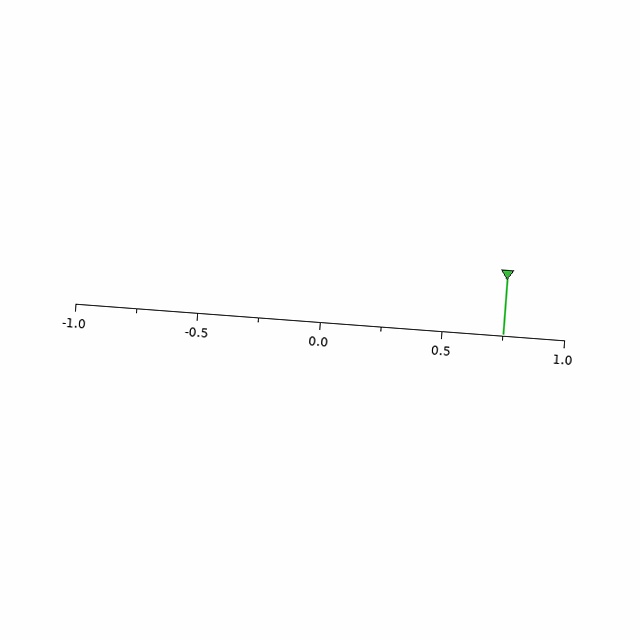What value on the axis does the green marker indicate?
The marker indicates approximately 0.75.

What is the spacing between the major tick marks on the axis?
The major ticks are spaced 0.5 apart.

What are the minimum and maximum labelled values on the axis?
The axis runs from -1.0 to 1.0.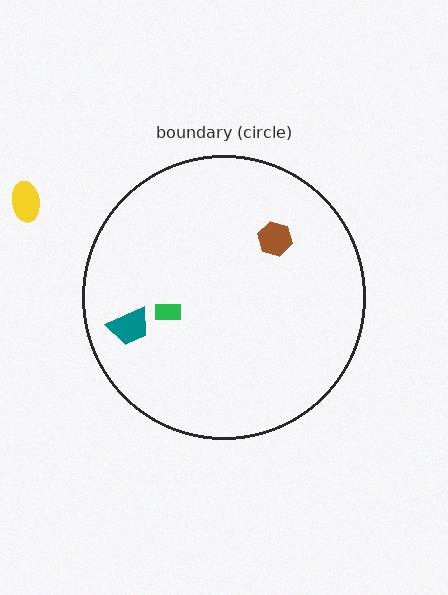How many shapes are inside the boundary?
3 inside, 1 outside.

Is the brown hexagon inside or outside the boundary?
Inside.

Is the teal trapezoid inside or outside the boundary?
Inside.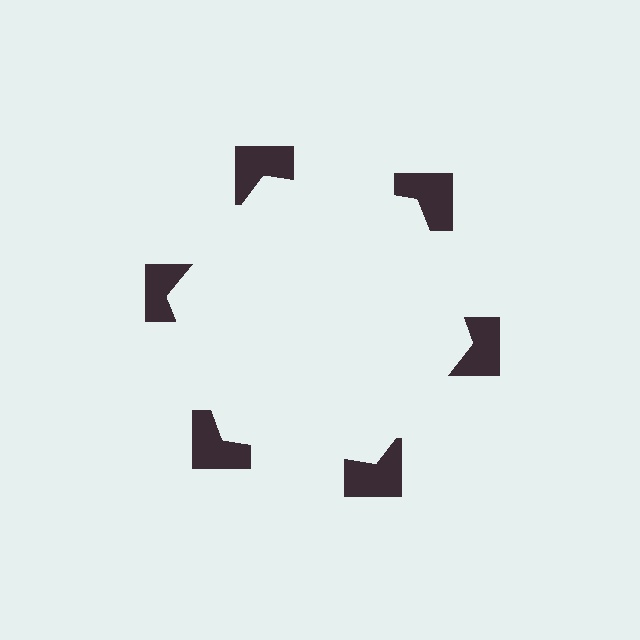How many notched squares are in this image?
There are 6 — one at each vertex of the illusory hexagon.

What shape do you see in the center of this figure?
An illusory hexagon — its edges are inferred from the aligned wedge cuts in the notched squares, not physically drawn.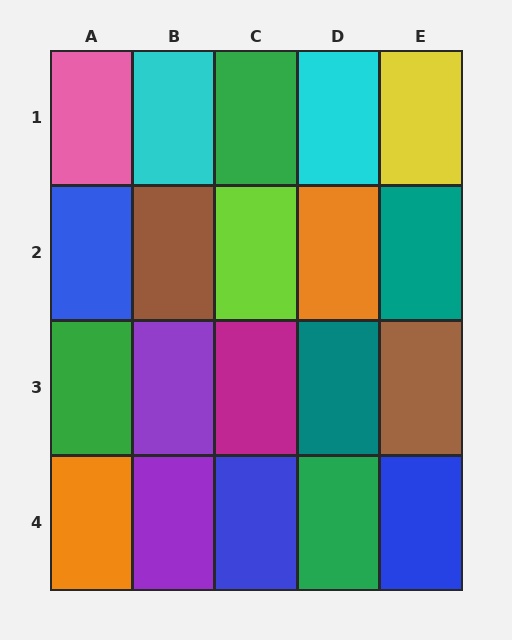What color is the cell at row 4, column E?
Blue.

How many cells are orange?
2 cells are orange.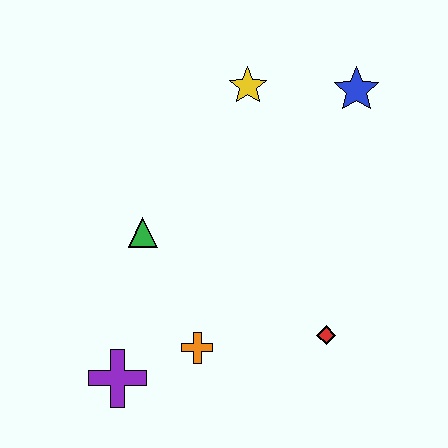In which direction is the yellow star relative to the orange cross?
The yellow star is above the orange cross.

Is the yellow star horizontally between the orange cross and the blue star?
Yes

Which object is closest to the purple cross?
The orange cross is closest to the purple cross.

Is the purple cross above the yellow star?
No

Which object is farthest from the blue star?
The purple cross is farthest from the blue star.